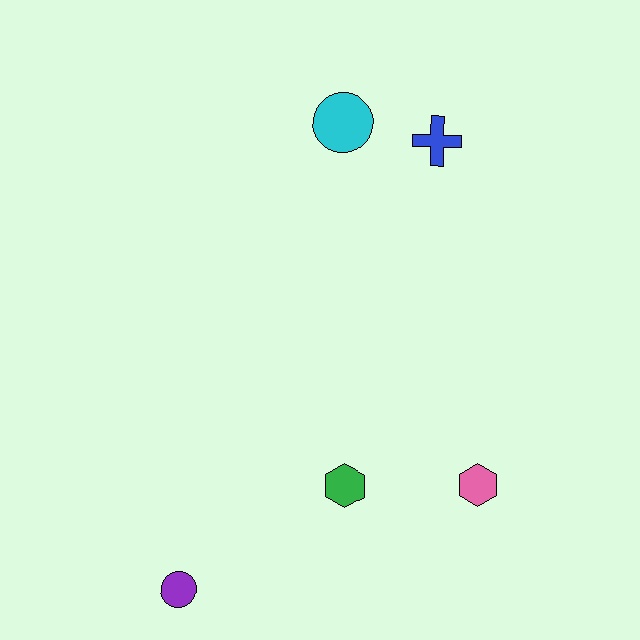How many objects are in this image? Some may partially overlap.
There are 5 objects.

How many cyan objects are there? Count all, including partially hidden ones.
There is 1 cyan object.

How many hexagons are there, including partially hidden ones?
There are 2 hexagons.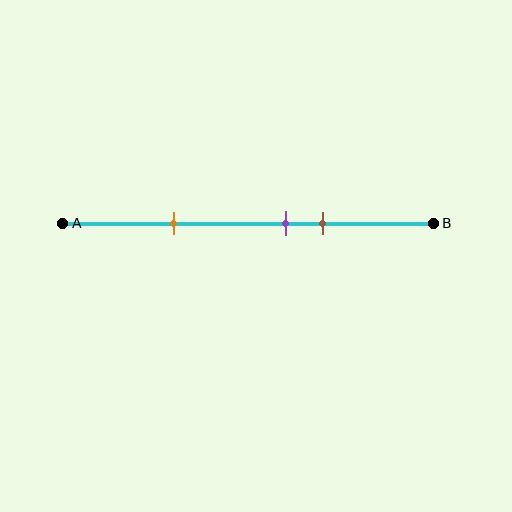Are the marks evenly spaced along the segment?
No, the marks are not evenly spaced.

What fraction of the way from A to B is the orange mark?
The orange mark is approximately 30% (0.3) of the way from A to B.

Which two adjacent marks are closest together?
The purple and brown marks are the closest adjacent pair.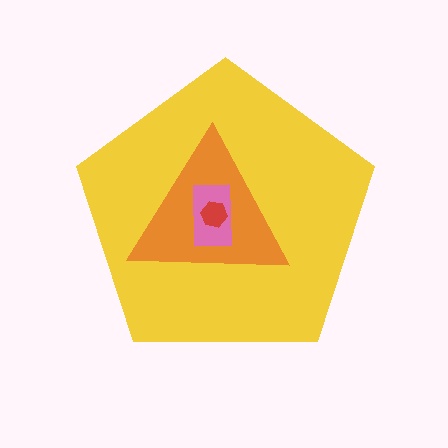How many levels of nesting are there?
4.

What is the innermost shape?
The red hexagon.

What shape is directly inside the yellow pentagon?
The orange triangle.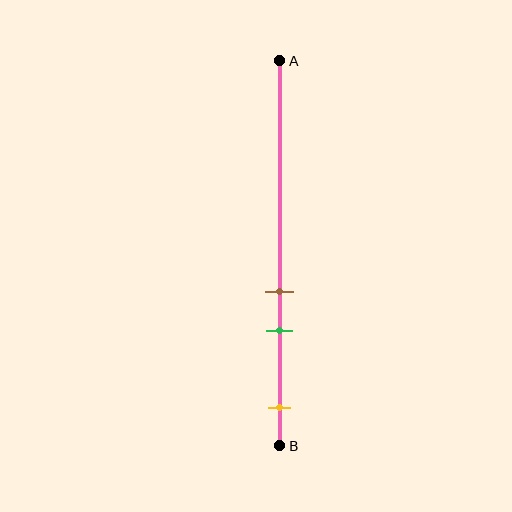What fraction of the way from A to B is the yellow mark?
The yellow mark is approximately 90% (0.9) of the way from A to B.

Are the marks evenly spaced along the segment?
No, the marks are not evenly spaced.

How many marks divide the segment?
There are 3 marks dividing the segment.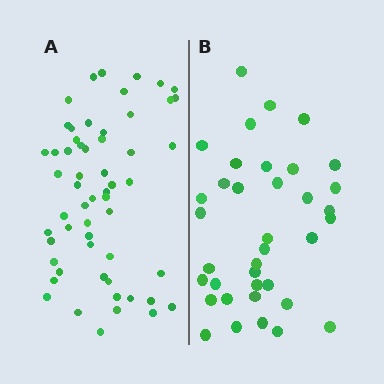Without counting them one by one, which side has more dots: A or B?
Region A (the left region) has more dots.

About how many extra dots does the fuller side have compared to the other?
Region A has approximately 20 more dots than region B.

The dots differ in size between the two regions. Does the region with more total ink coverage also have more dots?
No. Region B has more total ink coverage because its dots are larger, but region A actually contains more individual dots. Total area can be misleading — the number of items is what matters here.